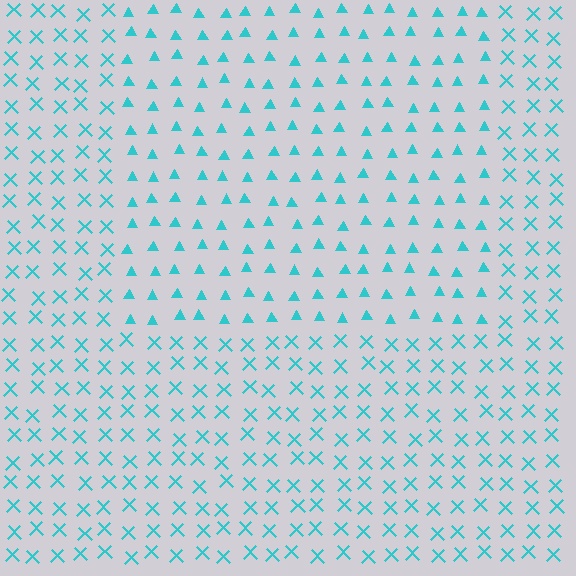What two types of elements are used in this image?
The image uses triangles inside the rectangle region and X marks outside it.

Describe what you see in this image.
The image is filled with small cyan elements arranged in a uniform grid. A rectangle-shaped region contains triangles, while the surrounding area contains X marks. The boundary is defined purely by the change in element shape.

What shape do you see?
I see a rectangle.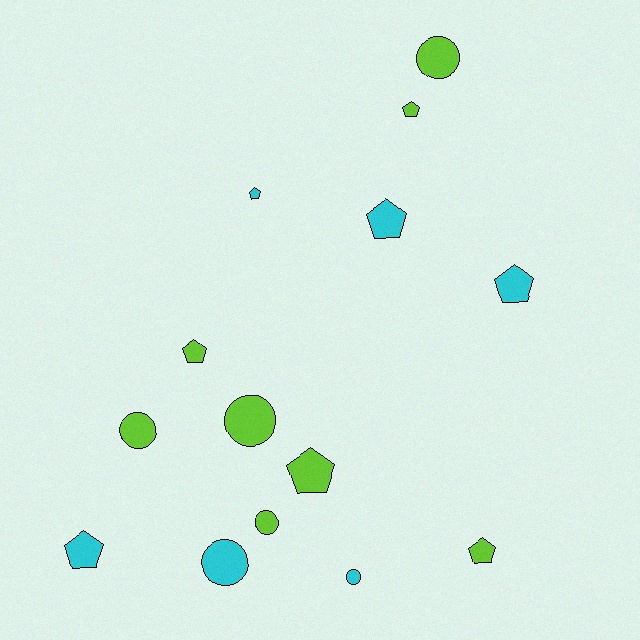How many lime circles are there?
There are 4 lime circles.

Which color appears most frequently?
Lime, with 8 objects.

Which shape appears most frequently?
Pentagon, with 8 objects.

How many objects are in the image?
There are 14 objects.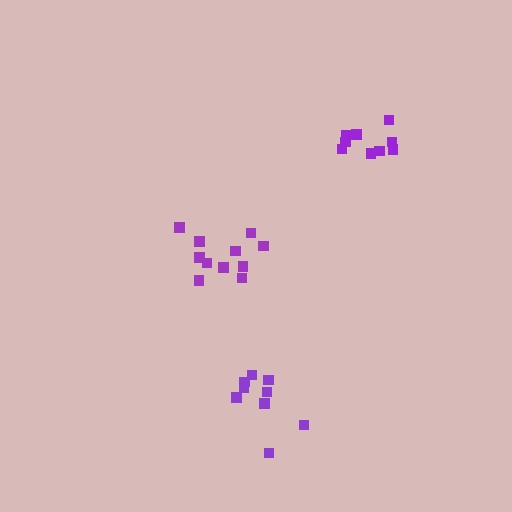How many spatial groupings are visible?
There are 3 spatial groupings.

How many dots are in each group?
Group 1: 9 dots, Group 2: 9 dots, Group 3: 11 dots (29 total).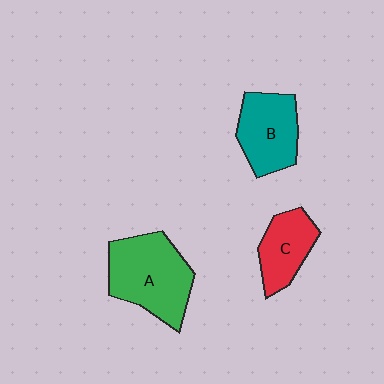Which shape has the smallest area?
Shape C (red).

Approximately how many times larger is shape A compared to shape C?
Approximately 1.7 times.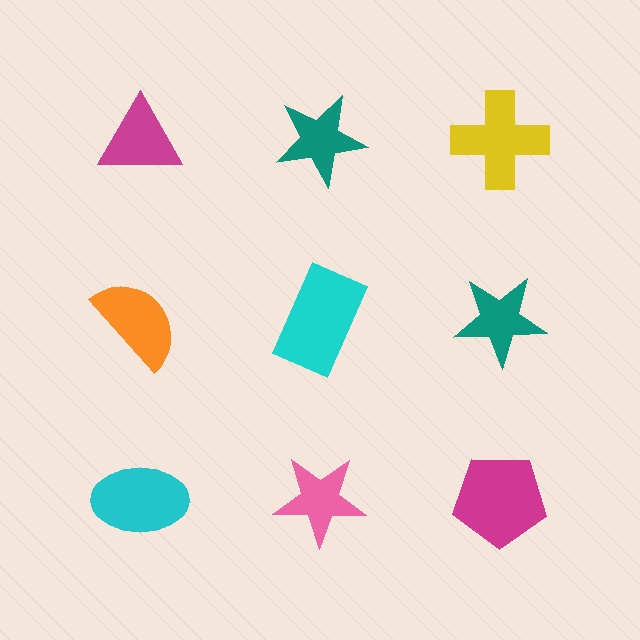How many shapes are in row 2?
3 shapes.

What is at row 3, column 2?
A pink star.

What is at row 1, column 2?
A teal star.